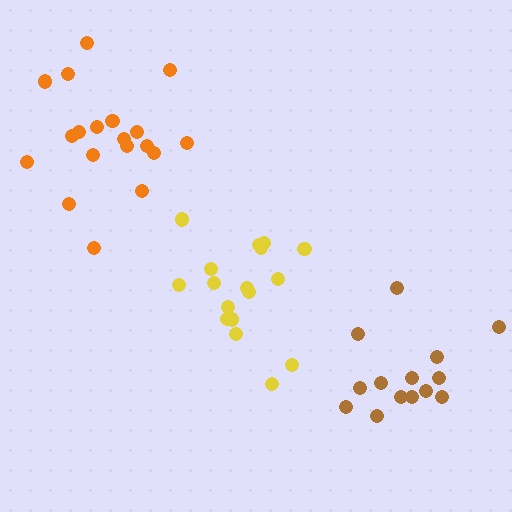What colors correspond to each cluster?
The clusters are colored: yellow, orange, brown.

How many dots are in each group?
Group 1: 17 dots, Group 2: 19 dots, Group 3: 14 dots (50 total).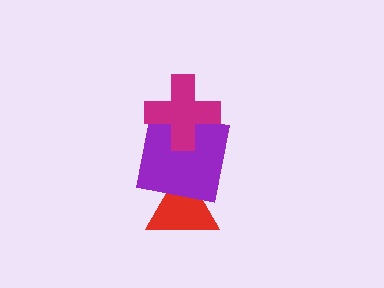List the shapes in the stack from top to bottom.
From top to bottom: the magenta cross, the purple square, the red triangle.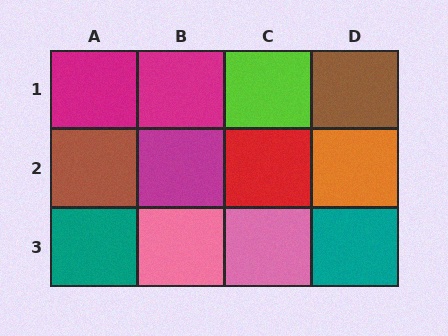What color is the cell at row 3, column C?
Pink.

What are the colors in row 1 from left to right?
Magenta, magenta, lime, brown.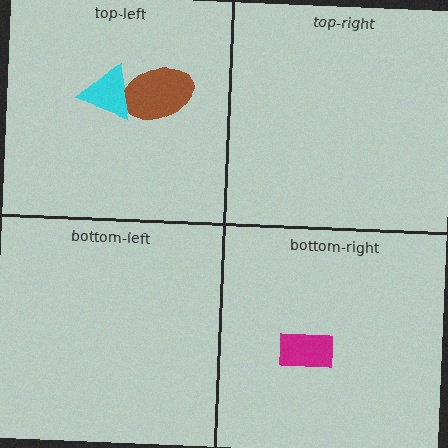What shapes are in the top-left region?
The brown ellipse, the cyan triangle.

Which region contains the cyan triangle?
The top-left region.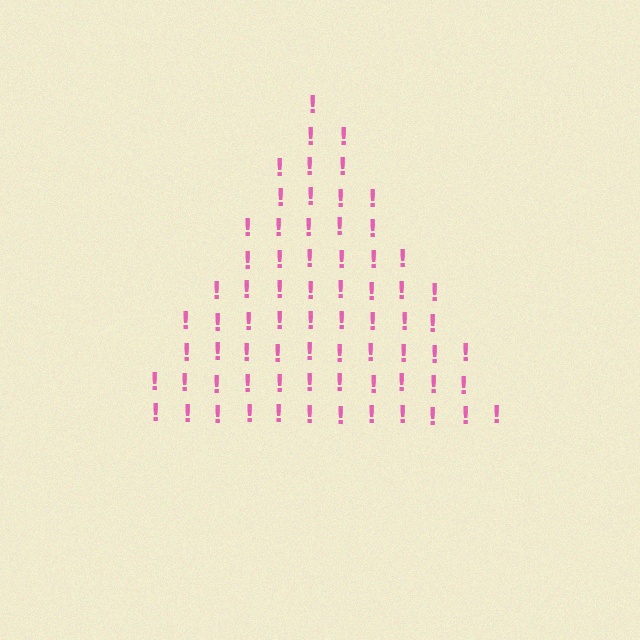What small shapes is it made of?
It is made of small exclamation marks.